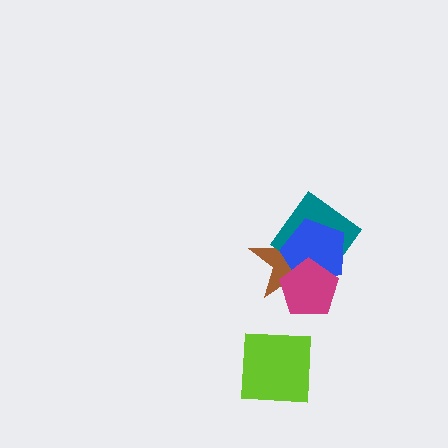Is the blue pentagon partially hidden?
Yes, it is partially covered by another shape.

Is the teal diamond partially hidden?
Yes, it is partially covered by another shape.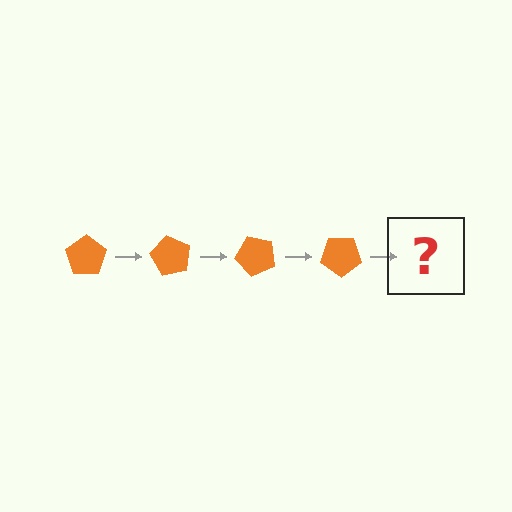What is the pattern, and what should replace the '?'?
The pattern is that the pentagon rotates 60 degrees each step. The '?' should be an orange pentagon rotated 240 degrees.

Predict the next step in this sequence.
The next step is an orange pentagon rotated 240 degrees.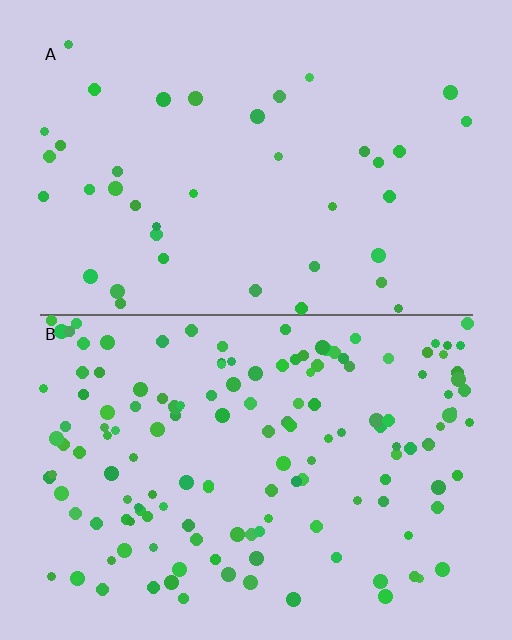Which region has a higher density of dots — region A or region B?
B (the bottom).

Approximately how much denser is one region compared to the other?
Approximately 3.7× — region B over region A.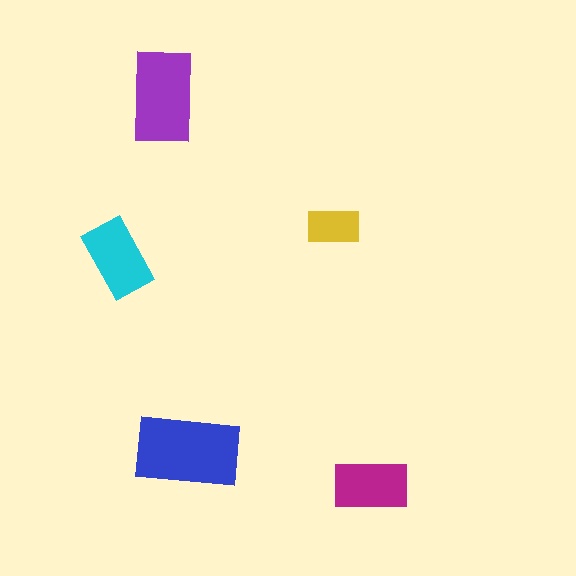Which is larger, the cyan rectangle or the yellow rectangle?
The cyan one.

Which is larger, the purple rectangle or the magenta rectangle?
The purple one.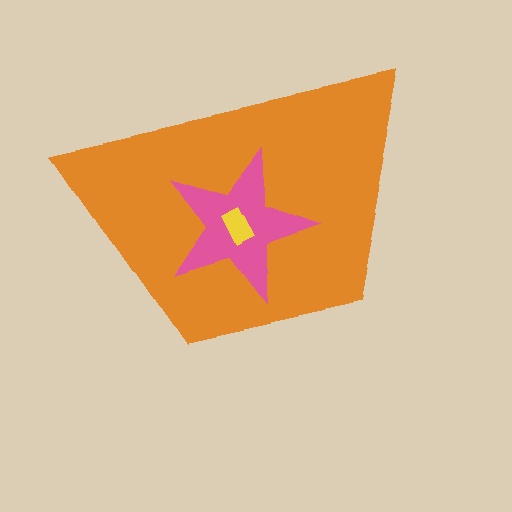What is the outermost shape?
The orange trapezoid.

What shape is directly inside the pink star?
The yellow rectangle.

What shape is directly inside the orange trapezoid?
The pink star.